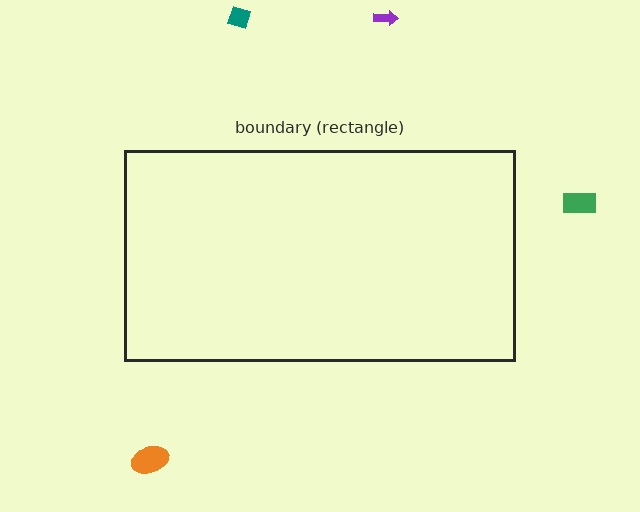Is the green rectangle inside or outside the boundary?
Outside.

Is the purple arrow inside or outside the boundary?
Outside.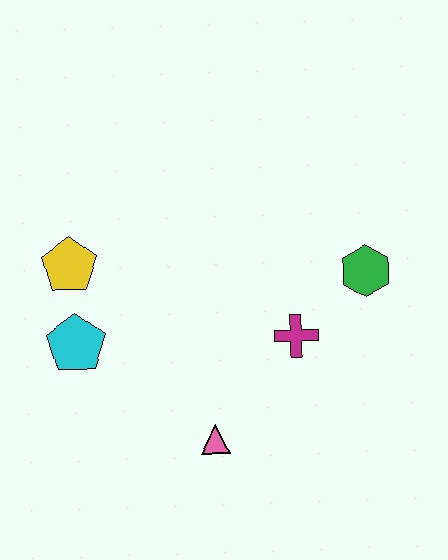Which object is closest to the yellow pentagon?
The cyan pentagon is closest to the yellow pentagon.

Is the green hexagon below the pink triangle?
No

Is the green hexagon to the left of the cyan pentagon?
No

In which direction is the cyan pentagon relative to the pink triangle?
The cyan pentagon is to the left of the pink triangle.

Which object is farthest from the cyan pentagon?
The green hexagon is farthest from the cyan pentagon.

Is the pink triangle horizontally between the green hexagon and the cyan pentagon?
Yes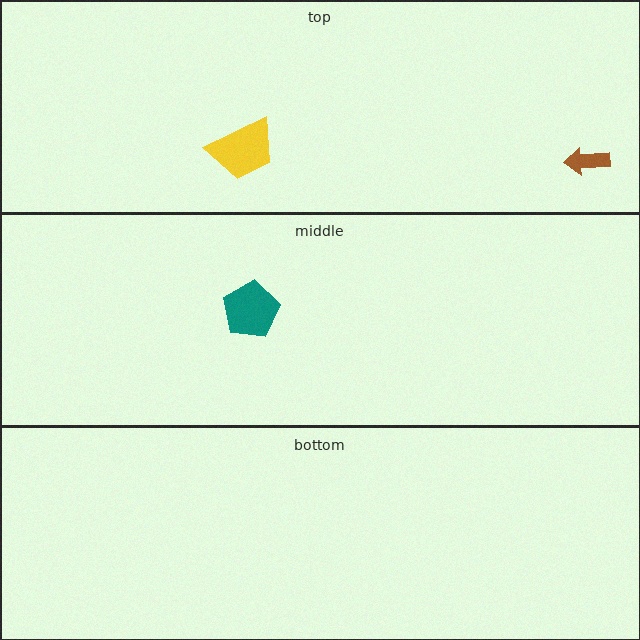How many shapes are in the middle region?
1.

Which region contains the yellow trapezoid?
The top region.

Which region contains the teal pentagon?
The middle region.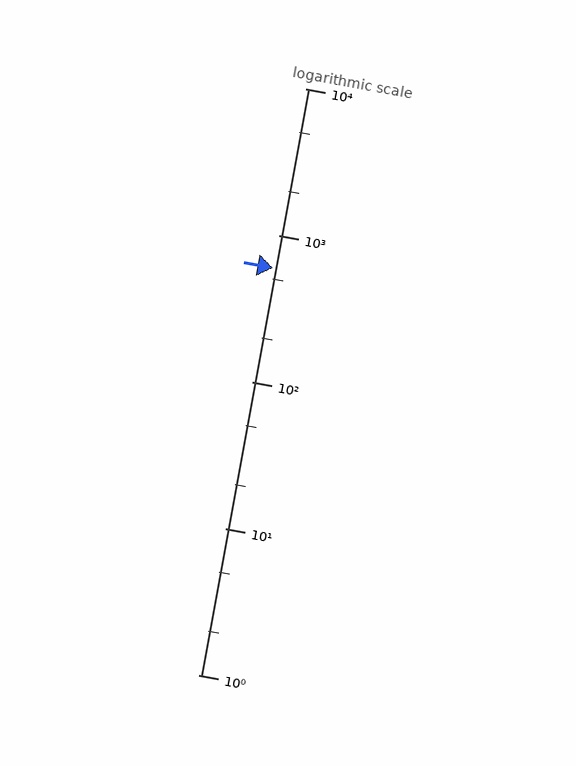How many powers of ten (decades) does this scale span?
The scale spans 4 decades, from 1 to 10000.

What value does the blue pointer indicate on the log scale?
The pointer indicates approximately 600.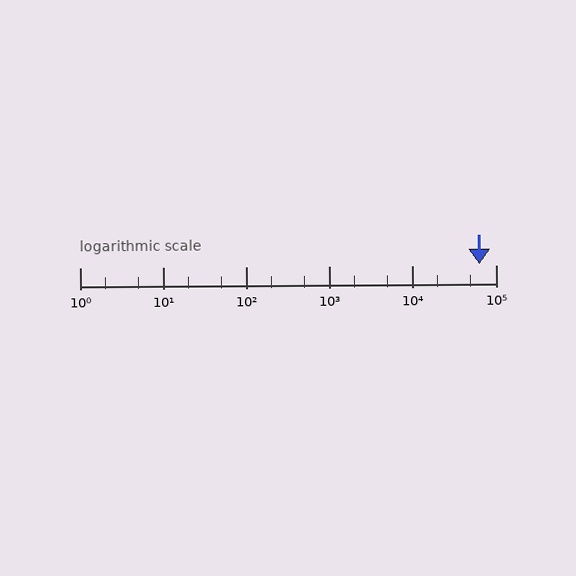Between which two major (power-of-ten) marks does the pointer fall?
The pointer is between 10000 and 100000.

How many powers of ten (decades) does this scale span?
The scale spans 5 decades, from 1 to 100000.